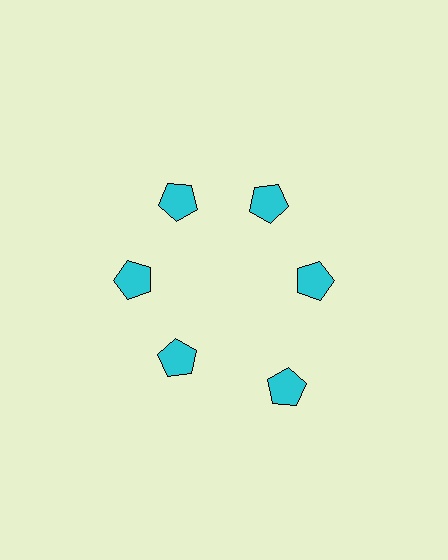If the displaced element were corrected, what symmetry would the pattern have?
It would have 6-fold rotational symmetry — the pattern would map onto itself every 60 degrees.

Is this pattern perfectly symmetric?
No. The 6 cyan pentagons are arranged in a ring, but one element near the 5 o'clock position is pushed outward from the center, breaking the 6-fold rotational symmetry.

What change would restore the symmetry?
The symmetry would be restored by moving it inward, back onto the ring so that all 6 pentagons sit at equal angles and equal distance from the center.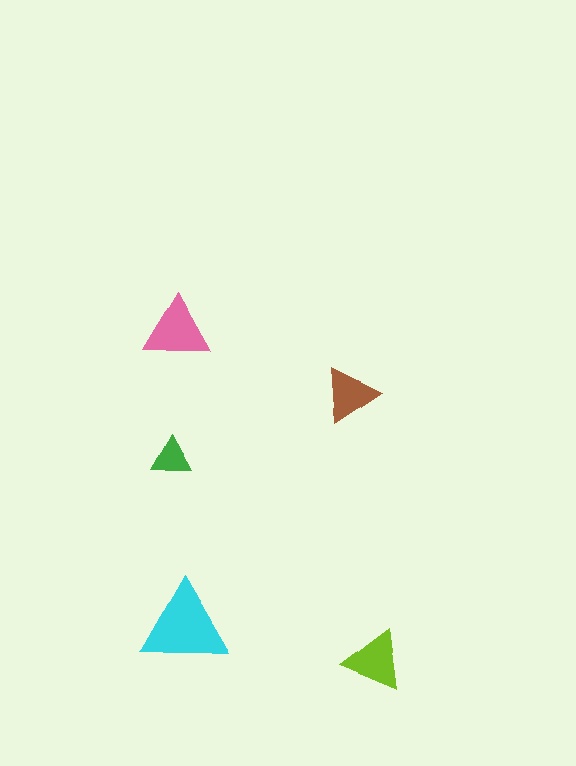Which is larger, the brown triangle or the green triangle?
The brown one.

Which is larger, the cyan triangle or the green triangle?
The cyan one.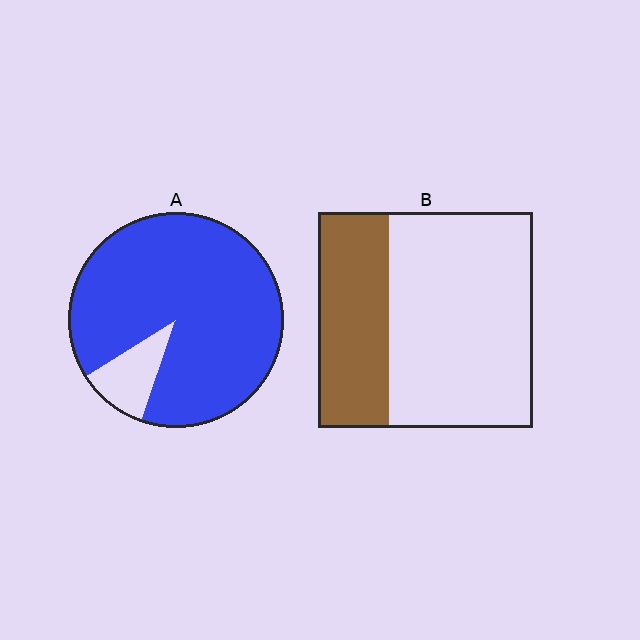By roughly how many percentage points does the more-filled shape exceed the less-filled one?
By roughly 55 percentage points (A over B).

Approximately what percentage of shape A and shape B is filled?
A is approximately 90% and B is approximately 35%.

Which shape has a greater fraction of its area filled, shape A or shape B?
Shape A.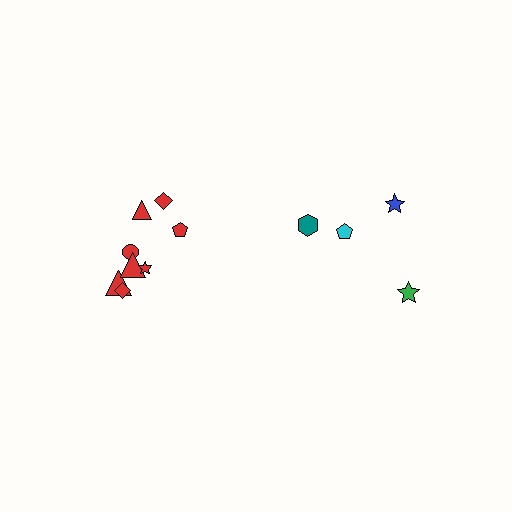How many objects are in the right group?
There are 4 objects.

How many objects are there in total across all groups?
There are 12 objects.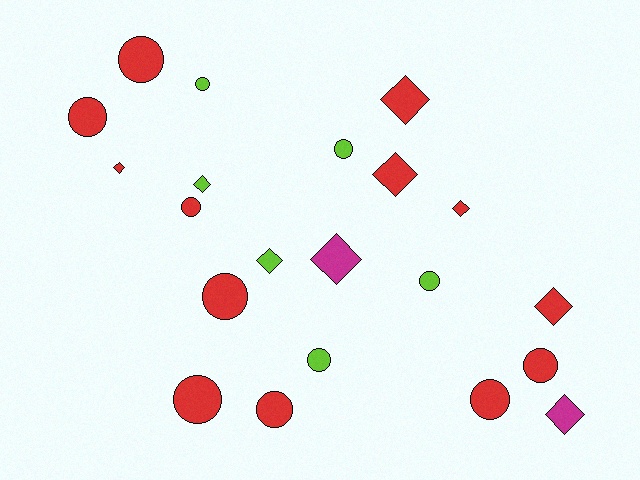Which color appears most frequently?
Red, with 13 objects.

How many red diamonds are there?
There are 5 red diamonds.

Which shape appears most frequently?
Circle, with 12 objects.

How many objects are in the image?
There are 21 objects.